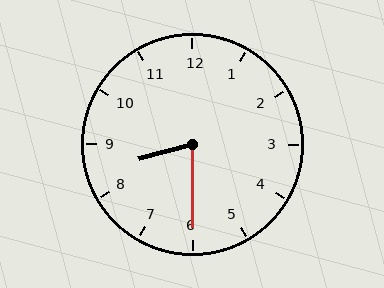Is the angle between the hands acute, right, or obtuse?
It is acute.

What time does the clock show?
8:30.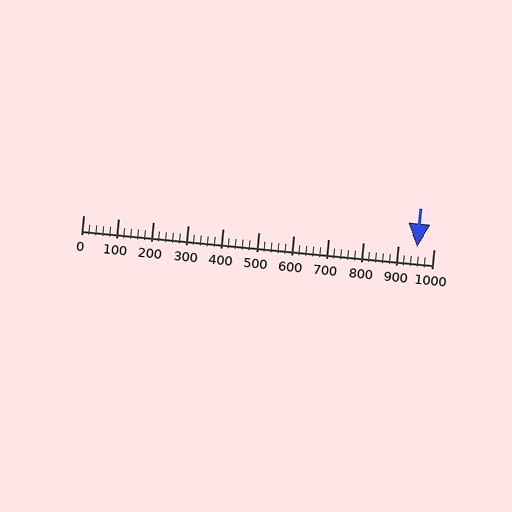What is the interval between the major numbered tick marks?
The major tick marks are spaced 100 units apart.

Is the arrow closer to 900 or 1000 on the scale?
The arrow is closer to 1000.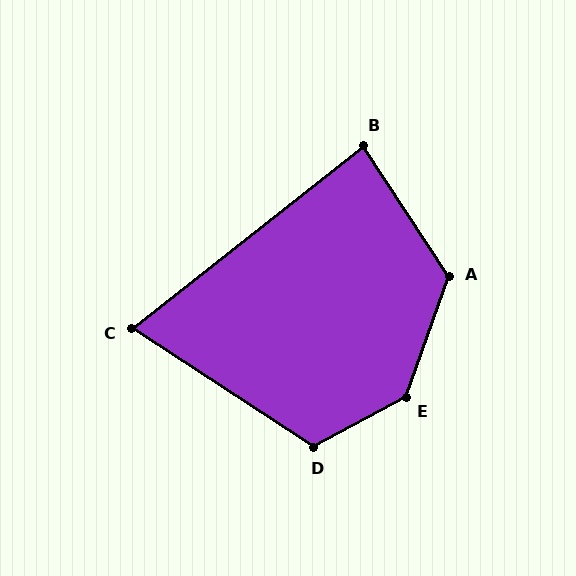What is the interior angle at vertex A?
Approximately 128 degrees (obtuse).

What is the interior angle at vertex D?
Approximately 119 degrees (obtuse).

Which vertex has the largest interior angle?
E, at approximately 137 degrees.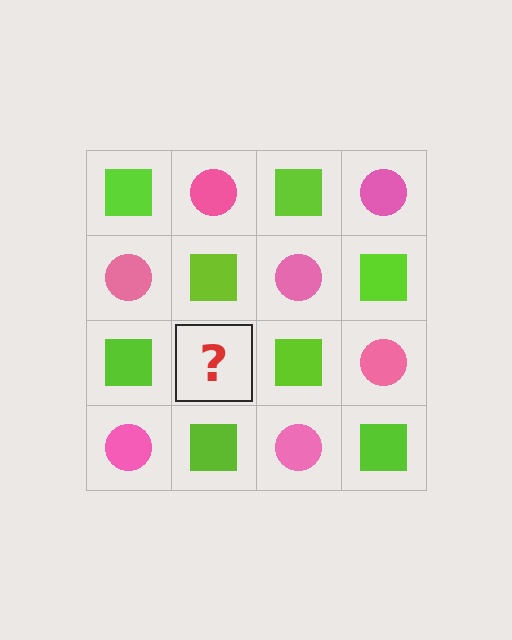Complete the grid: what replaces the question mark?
The question mark should be replaced with a pink circle.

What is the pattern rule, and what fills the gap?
The rule is that it alternates lime square and pink circle in a checkerboard pattern. The gap should be filled with a pink circle.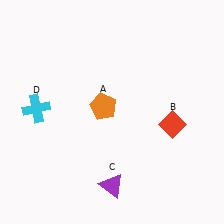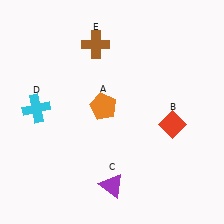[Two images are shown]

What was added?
A brown cross (E) was added in Image 2.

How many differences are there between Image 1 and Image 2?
There is 1 difference between the two images.